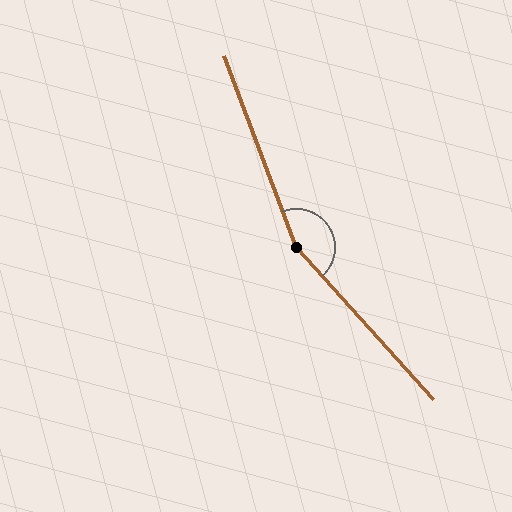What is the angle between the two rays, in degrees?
Approximately 158 degrees.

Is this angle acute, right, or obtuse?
It is obtuse.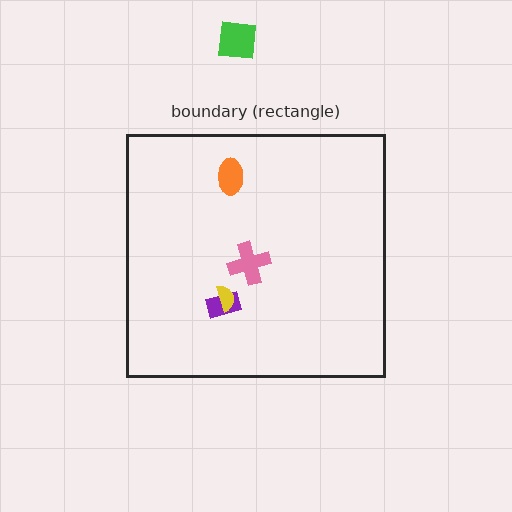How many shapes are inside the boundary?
4 inside, 1 outside.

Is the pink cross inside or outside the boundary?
Inside.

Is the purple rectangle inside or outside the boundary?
Inside.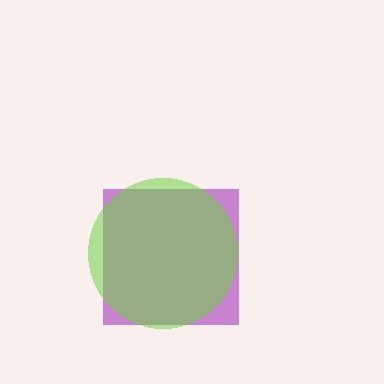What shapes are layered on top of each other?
The layered shapes are: a purple square, a lime circle.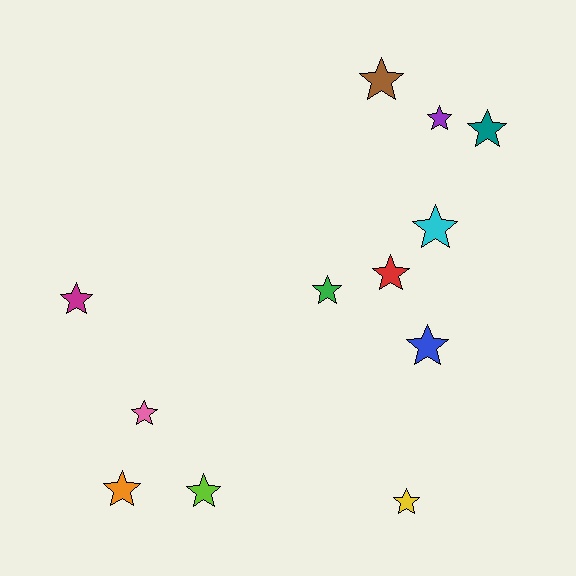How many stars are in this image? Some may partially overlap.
There are 12 stars.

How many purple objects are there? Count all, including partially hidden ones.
There is 1 purple object.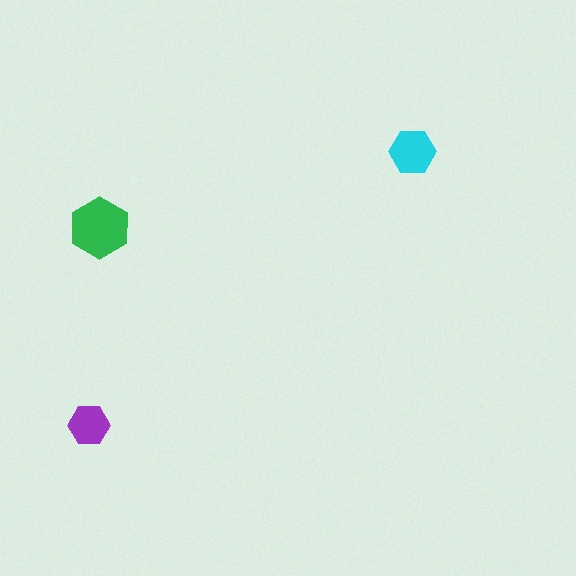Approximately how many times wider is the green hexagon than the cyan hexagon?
About 1.5 times wider.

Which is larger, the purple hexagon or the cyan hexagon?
The cyan one.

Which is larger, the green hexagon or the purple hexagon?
The green one.